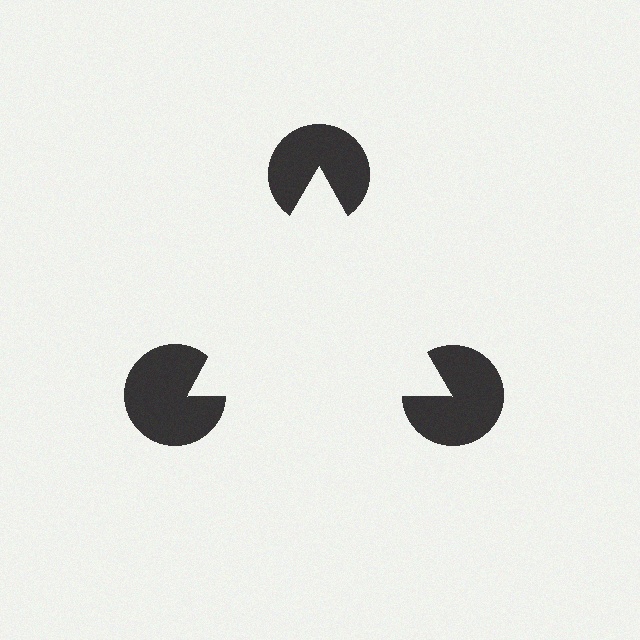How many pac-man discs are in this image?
There are 3 — one at each vertex of the illusory triangle.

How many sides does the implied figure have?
3 sides.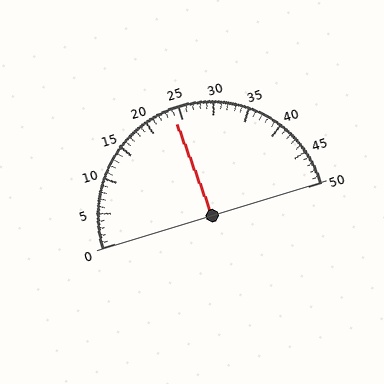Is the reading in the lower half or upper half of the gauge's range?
The reading is in the lower half of the range (0 to 50).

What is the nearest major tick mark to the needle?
The nearest major tick mark is 25.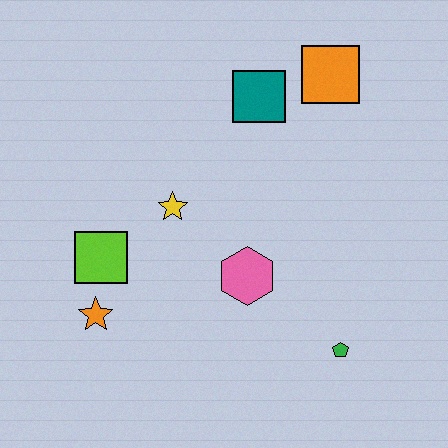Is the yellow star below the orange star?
No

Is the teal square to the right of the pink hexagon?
Yes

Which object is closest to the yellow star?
The lime square is closest to the yellow star.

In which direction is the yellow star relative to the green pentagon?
The yellow star is to the left of the green pentagon.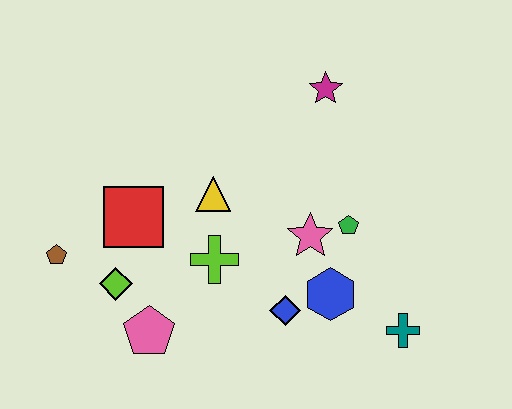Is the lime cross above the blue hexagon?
Yes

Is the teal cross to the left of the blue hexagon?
No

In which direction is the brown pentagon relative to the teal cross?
The brown pentagon is to the left of the teal cross.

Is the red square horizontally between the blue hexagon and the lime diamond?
Yes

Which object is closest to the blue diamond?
The blue hexagon is closest to the blue diamond.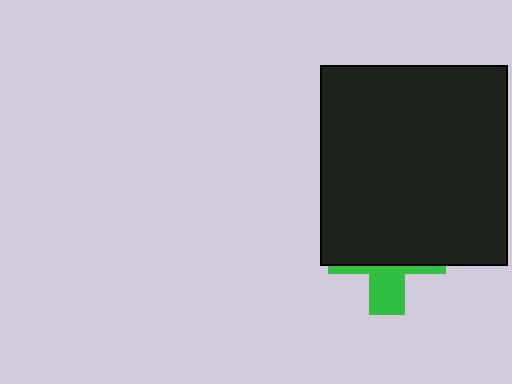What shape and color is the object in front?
The object in front is a black rectangle.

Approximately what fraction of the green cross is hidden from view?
Roughly 66% of the green cross is hidden behind the black rectangle.